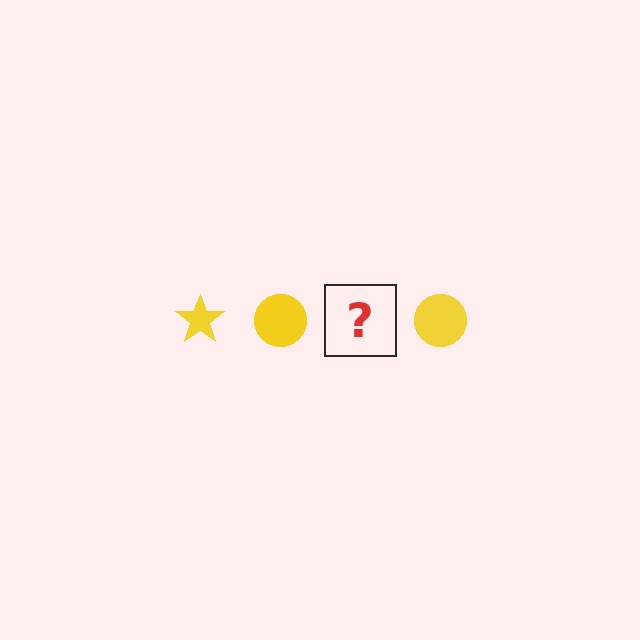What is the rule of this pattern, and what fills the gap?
The rule is that the pattern cycles through star, circle shapes in yellow. The gap should be filled with a yellow star.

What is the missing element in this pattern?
The missing element is a yellow star.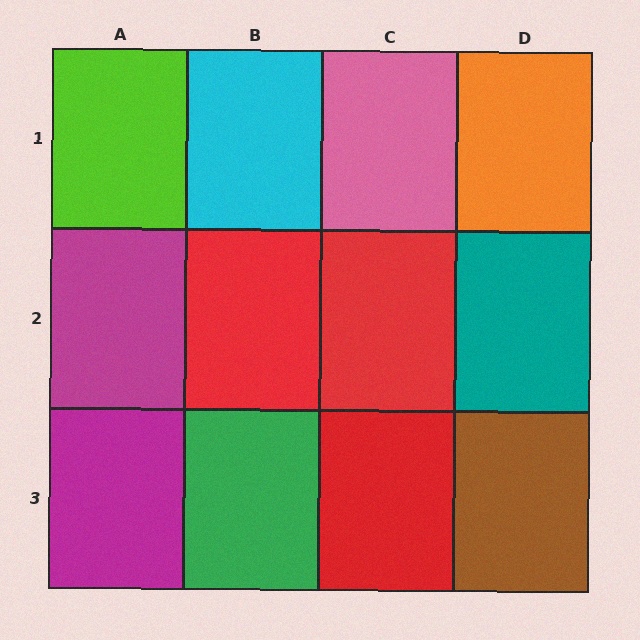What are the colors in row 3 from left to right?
Magenta, green, red, brown.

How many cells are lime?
1 cell is lime.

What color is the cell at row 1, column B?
Cyan.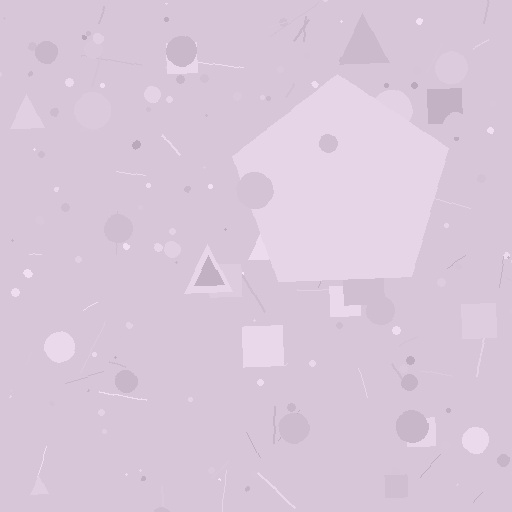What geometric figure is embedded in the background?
A pentagon is embedded in the background.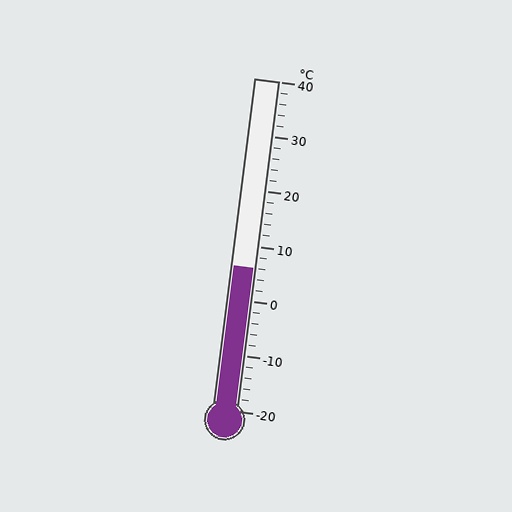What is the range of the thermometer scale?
The thermometer scale ranges from -20°C to 40°C.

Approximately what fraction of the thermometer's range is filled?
The thermometer is filled to approximately 45% of its range.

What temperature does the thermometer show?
The thermometer shows approximately 6°C.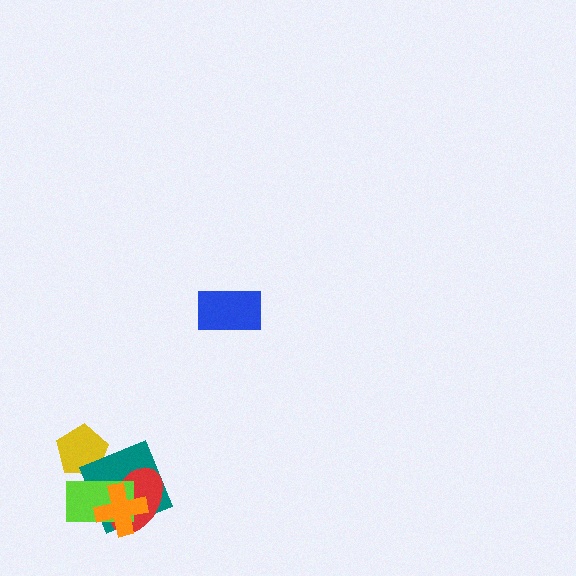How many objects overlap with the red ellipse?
3 objects overlap with the red ellipse.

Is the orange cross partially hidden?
No, no other shape covers it.